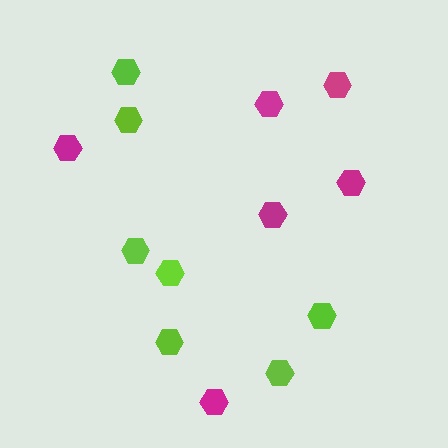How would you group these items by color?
There are 2 groups: one group of magenta hexagons (6) and one group of lime hexagons (7).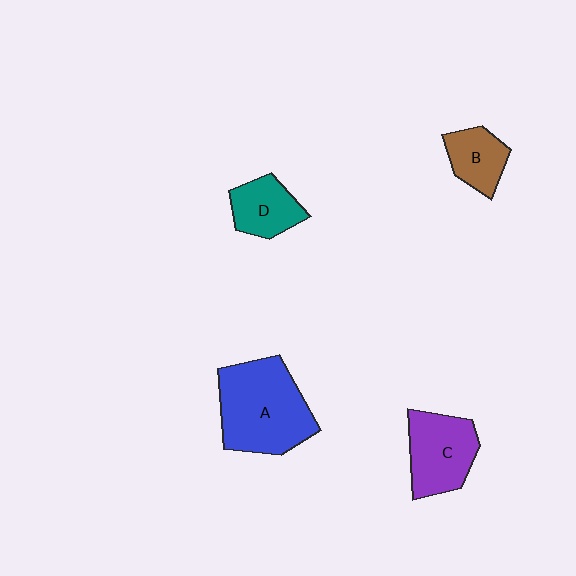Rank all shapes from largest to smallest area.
From largest to smallest: A (blue), C (purple), D (teal), B (brown).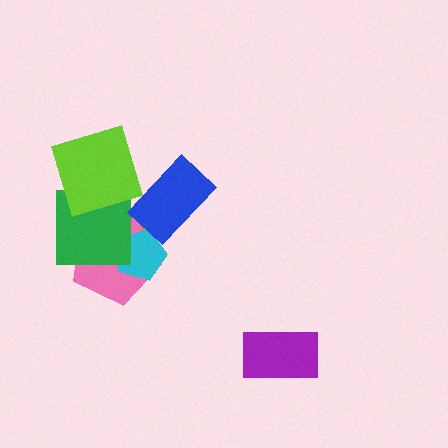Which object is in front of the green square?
The lime square is in front of the green square.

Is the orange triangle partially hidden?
Yes, it is partially covered by another shape.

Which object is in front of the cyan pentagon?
The green square is in front of the cyan pentagon.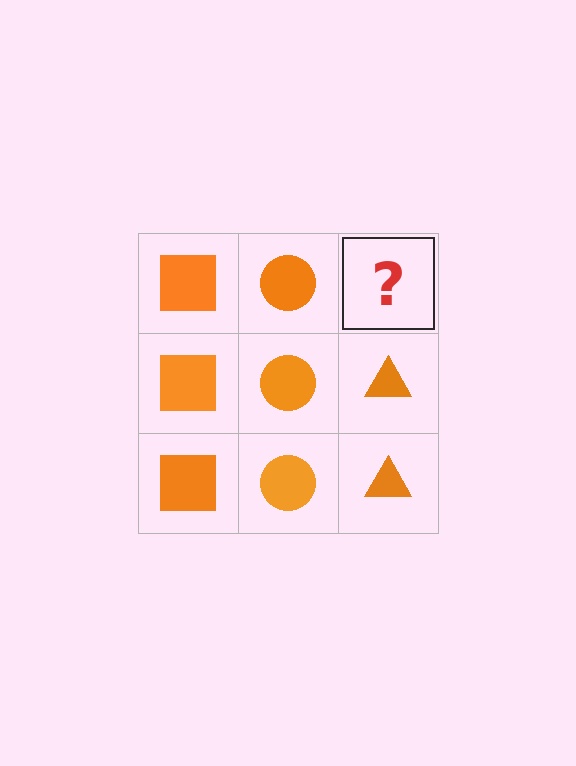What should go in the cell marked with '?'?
The missing cell should contain an orange triangle.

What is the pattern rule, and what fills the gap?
The rule is that each column has a consistent shape. The gap should be filled with an orange triangle.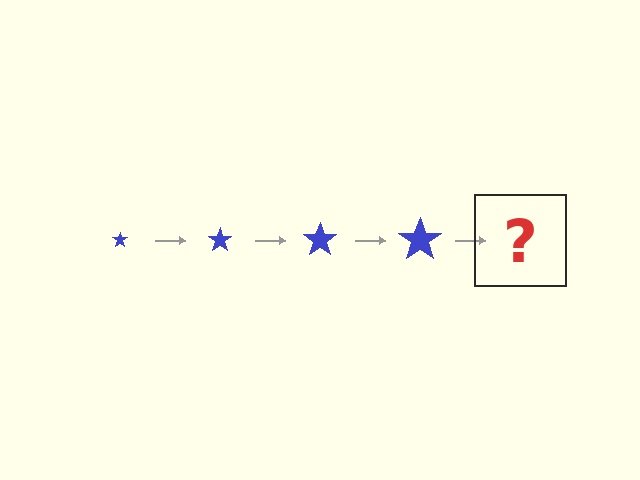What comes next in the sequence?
The next element should be a blue star, larger than the previous one.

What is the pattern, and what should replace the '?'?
The pattern is that the star gets progressively larger each step. The '?' should be a blue star, larger than the previous one.